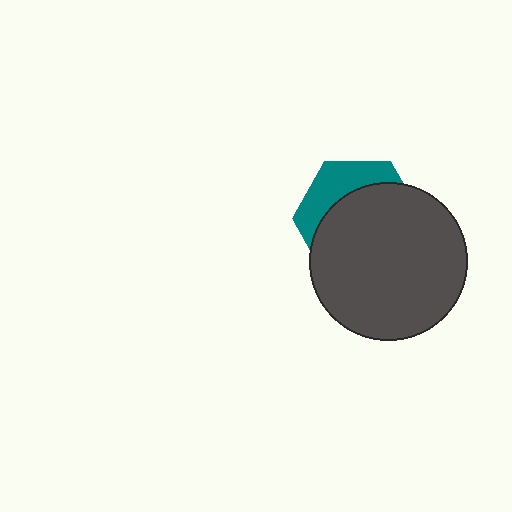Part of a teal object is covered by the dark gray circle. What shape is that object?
It is a hexagon.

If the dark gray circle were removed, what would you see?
You would see the complete teal hexagon.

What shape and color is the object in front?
The object in front is a dark gray circle.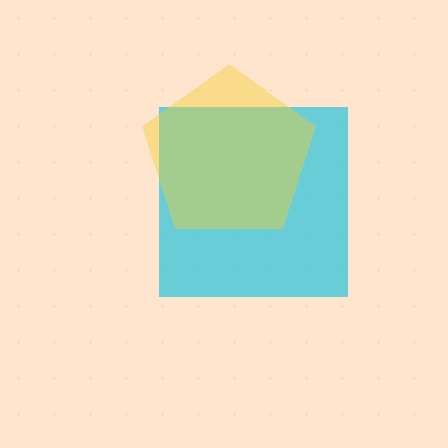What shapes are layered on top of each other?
The layered shapes are: a cyan square, a yellow pentagon.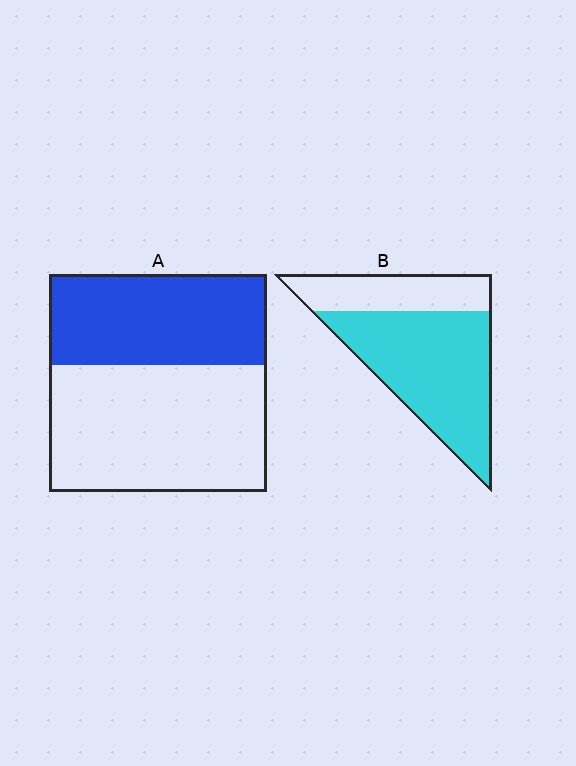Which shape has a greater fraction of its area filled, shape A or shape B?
Shape B.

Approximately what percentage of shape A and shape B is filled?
A is approximately 40% and B is approximately 70%.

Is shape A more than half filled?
No.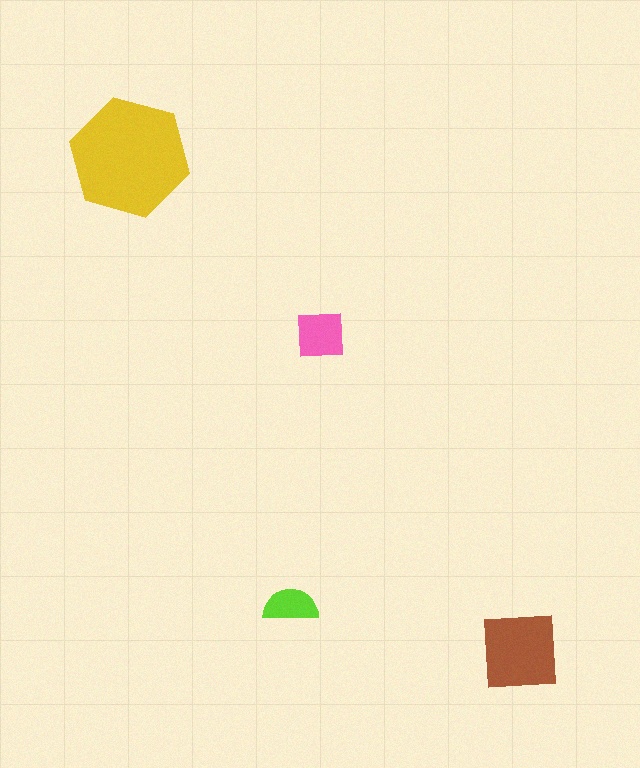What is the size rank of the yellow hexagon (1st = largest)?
1st.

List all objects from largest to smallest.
The yellow hexagon, the brown square, the pink square, the lime semicircle.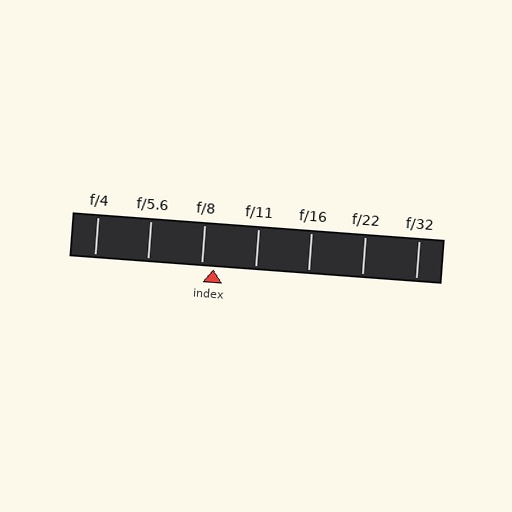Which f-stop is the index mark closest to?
The index mark is closest to f/8.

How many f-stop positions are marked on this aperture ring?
There are 7 f-stop positions marked.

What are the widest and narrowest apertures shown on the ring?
The widest aperture shown is f/4 and the narrowest is f/32.